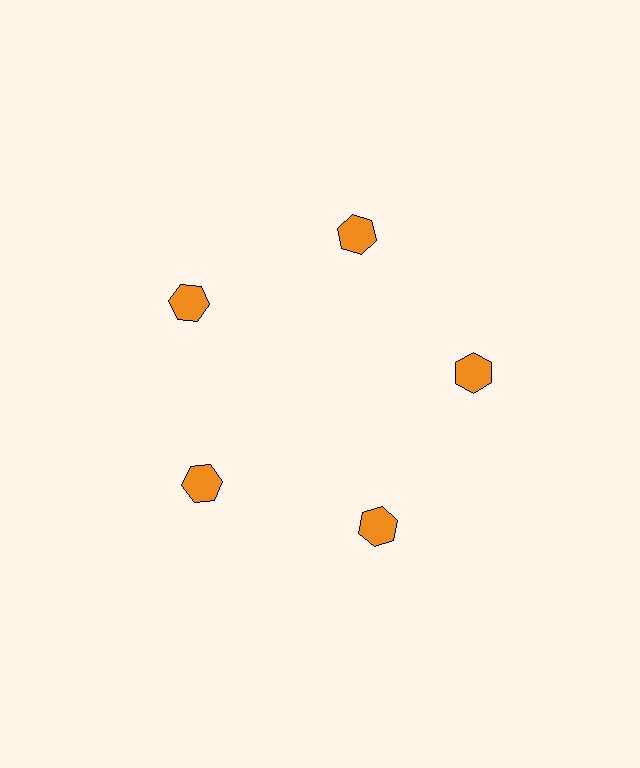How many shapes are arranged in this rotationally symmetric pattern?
There are 5 shapes, arranged in 5 groups of 1.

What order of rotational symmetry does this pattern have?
This pattern has 5-fold rotational symmetry.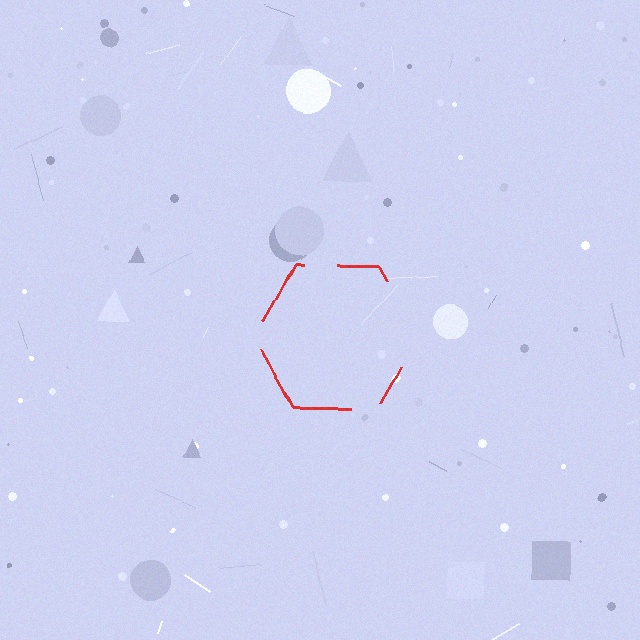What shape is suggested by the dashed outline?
The dashed outline suggests a hexagon.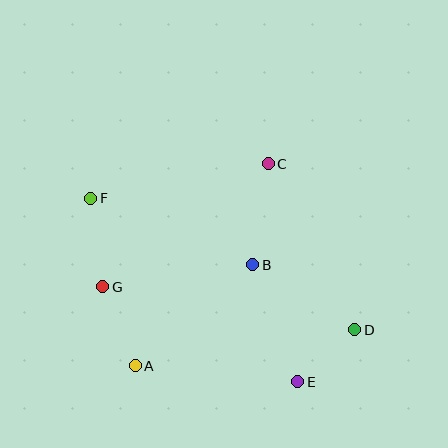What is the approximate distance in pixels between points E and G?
The distance between E and G is approximately 217 pixels.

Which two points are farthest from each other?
Points D and F are farthest from each other.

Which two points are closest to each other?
Points D and E are closest to each other.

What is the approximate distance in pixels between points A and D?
The distance between A and D is approximately 222 pixels.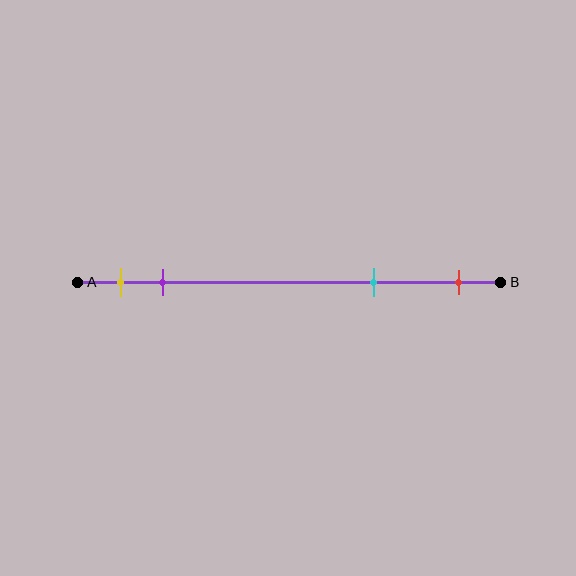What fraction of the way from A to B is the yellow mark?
The yellow mark is approximately 10% (0.1) of the way from A to B.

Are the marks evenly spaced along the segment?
No, the marks are not evenly spaced.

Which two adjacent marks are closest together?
The yellow and purple marks are the closest adjacent pair.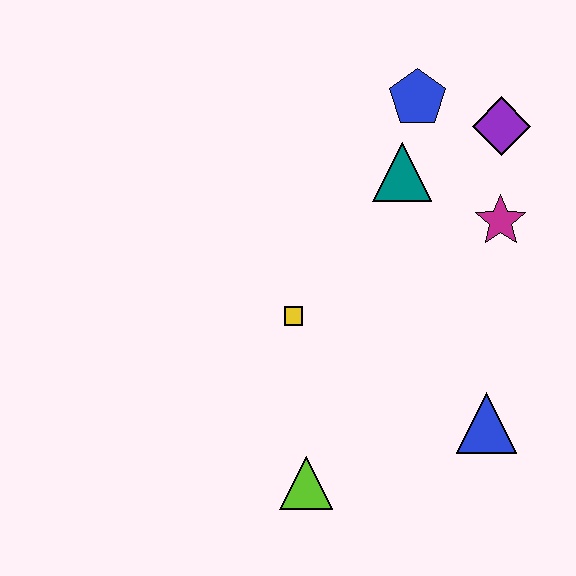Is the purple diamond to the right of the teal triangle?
Yes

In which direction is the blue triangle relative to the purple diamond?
The blue triangle is below the purple diamond.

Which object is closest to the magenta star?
The purple diamond is closest to the magenta star.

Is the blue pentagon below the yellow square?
No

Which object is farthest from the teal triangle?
The lime triangle is farthest from the teal triangle.